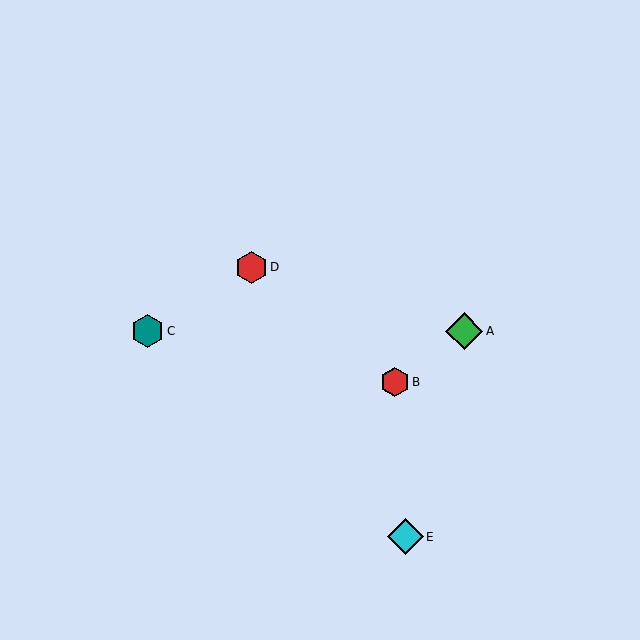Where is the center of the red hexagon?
The center of the red hexagon is at (395, 382).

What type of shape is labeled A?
Shape A is a green diamond.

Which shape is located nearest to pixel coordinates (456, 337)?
The green diamond (labeled A) at (464, 331) is nearest to that location.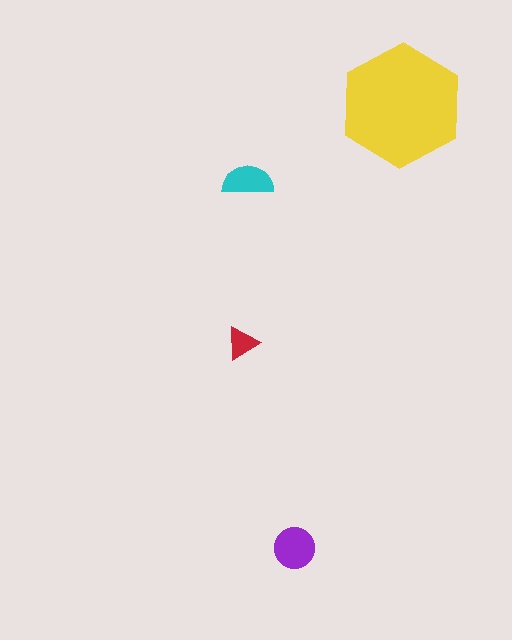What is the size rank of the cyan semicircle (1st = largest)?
3rd.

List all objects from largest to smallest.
The yellow hexagon, the purple circle, the cyan semicircle, the red triangle.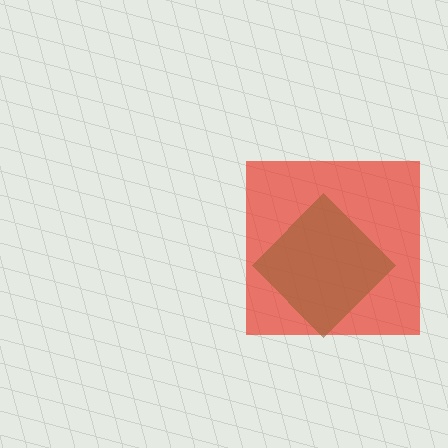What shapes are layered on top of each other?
The layered shapes are: a red square, a brown diamond.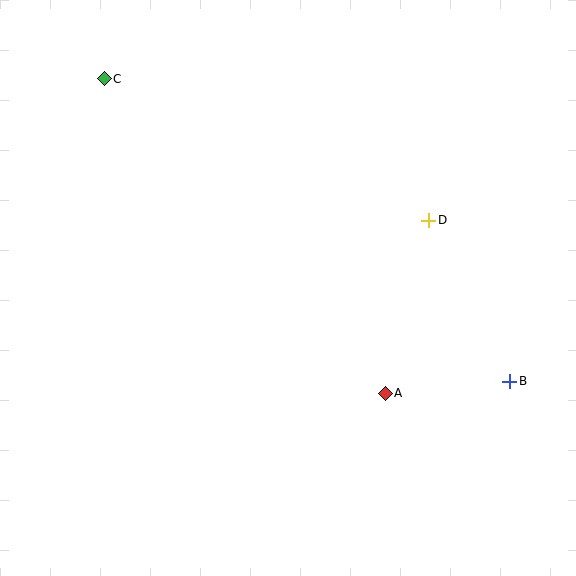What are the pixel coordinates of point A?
Point A is at (385, 393).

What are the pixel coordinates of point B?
Point B is at (510, 381).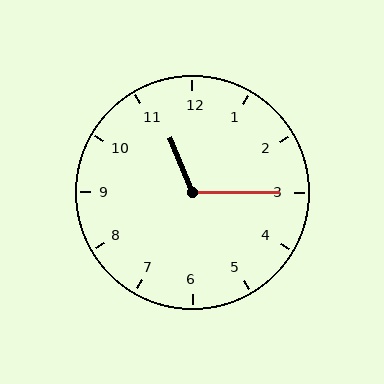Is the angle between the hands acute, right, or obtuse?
It is obtuse.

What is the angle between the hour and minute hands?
Approximately 112 degrees.